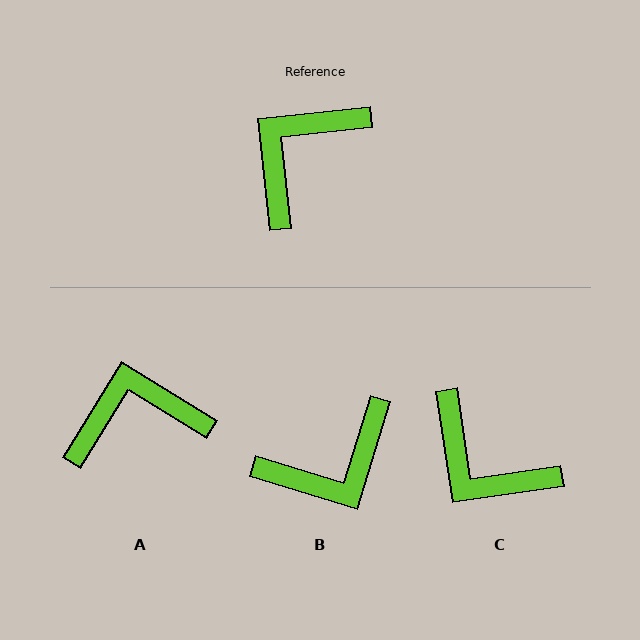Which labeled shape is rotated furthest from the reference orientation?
B, about 157 degrees away.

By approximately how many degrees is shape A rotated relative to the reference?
Approximately 38 degrees clockwise.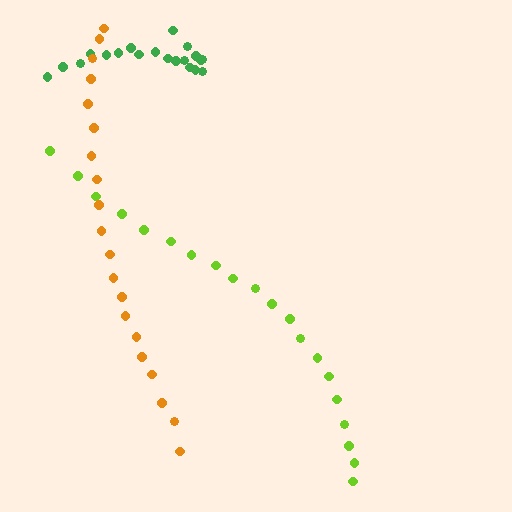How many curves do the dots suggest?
There are 3 distinct paths.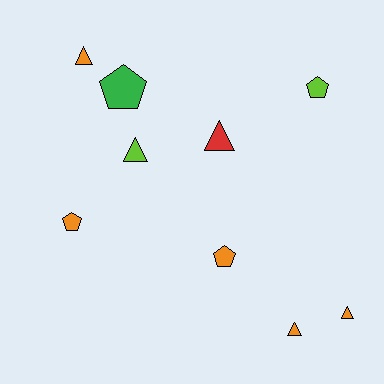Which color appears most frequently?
Orange, with 5 objects.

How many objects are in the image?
There are 9 objects.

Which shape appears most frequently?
Triangle, with 5 objects.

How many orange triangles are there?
There are 3 orange triangles.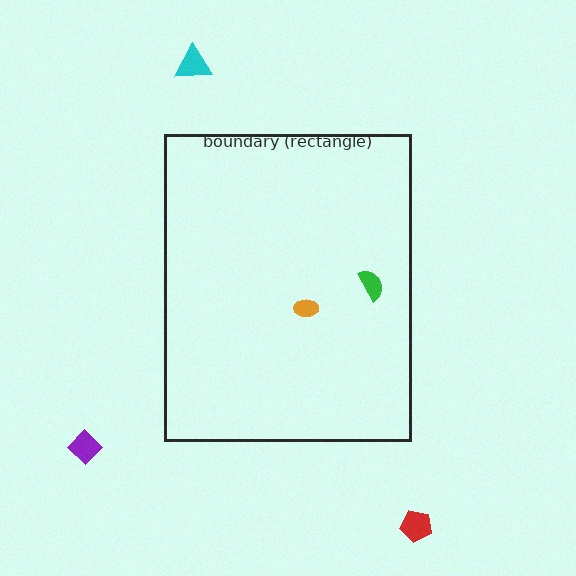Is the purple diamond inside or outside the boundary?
Outside.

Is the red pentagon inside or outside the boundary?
Outside.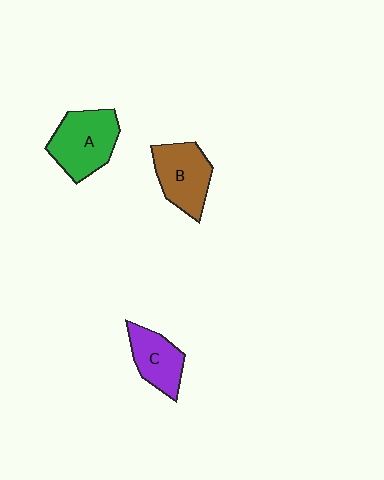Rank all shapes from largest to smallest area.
From largest to smallest: A (green), B (brown), C (purple).